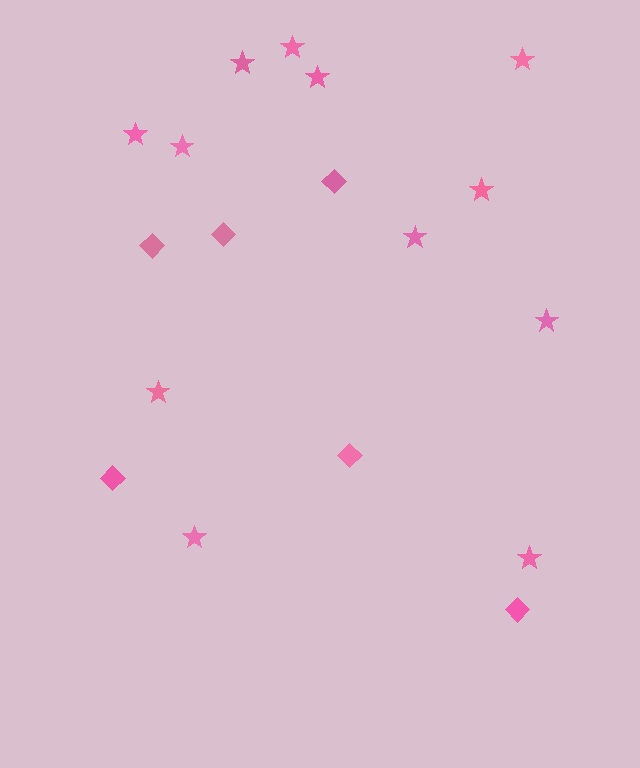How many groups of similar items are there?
There are 2 groups: one group of diamonds (6) and one group of stars (12).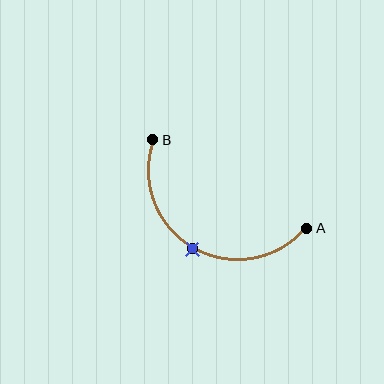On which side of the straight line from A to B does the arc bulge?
The arc bulges below the straight line connecting A and B.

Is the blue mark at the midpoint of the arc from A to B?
Yes. The blue mark lies on the arc at equal arc-length from both A and B — it is the arc midpoint.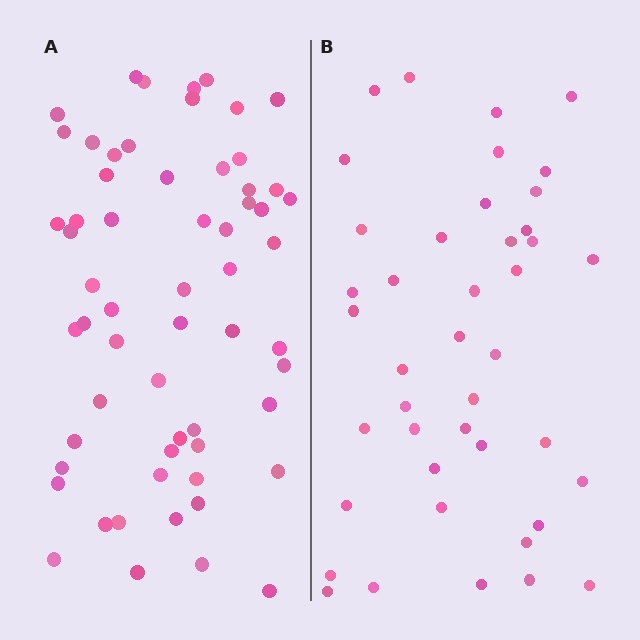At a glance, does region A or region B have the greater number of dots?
Region A (the left region) has more dots.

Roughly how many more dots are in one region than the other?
Region A has approximately 20 more dots than region B.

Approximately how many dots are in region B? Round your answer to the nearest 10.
About 40 dots. (The exact count is 42, which rounds to 40.)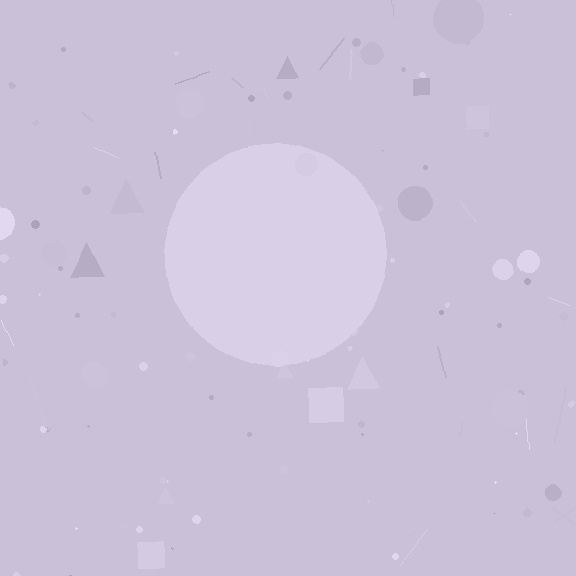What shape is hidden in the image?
A circle is hidden in the image.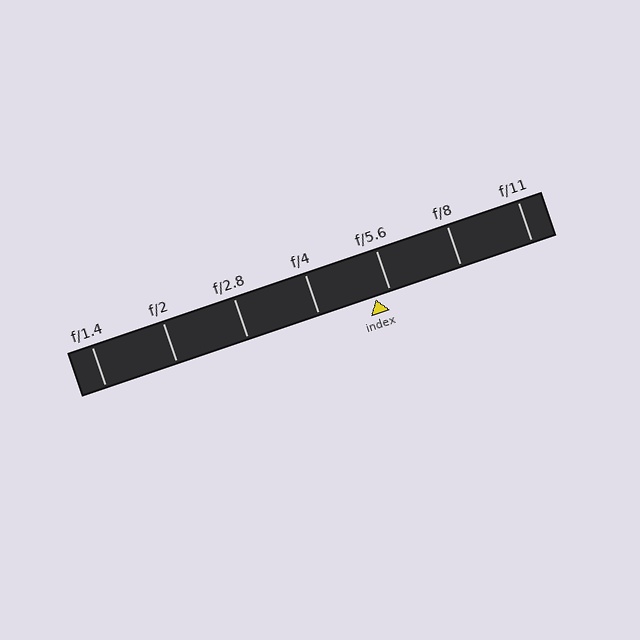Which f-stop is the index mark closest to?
The index mark is closest to f/5.6.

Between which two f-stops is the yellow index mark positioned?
The index mark is between f/4 and f/5.6.